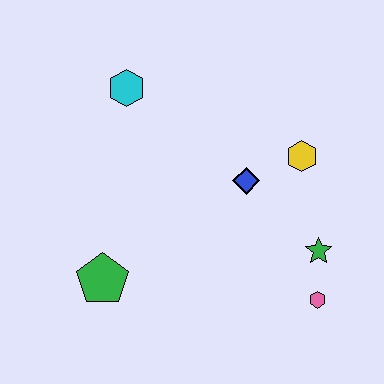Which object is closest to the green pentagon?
The blue diamond is closest to the green pentagon.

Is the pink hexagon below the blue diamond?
Yes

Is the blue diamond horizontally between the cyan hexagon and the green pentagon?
No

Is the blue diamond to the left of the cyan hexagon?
No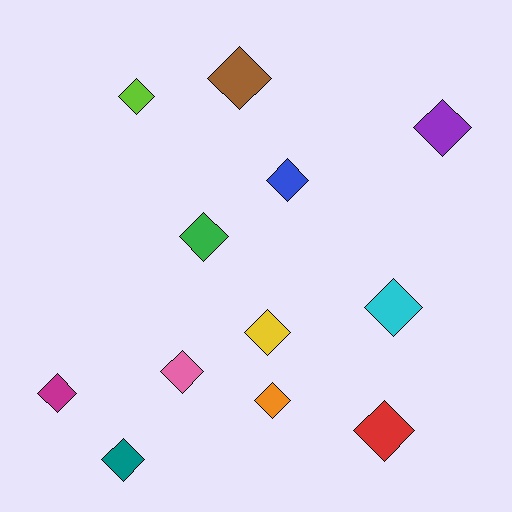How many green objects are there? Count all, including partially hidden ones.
There is 1 green object.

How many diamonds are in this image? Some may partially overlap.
There are 12 diamonds.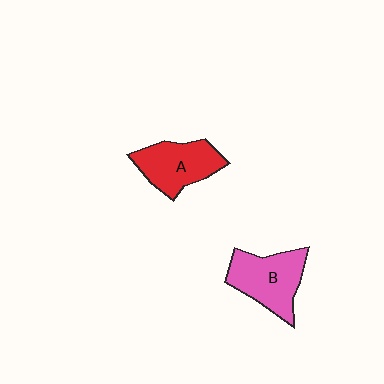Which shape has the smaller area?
Shape A (red).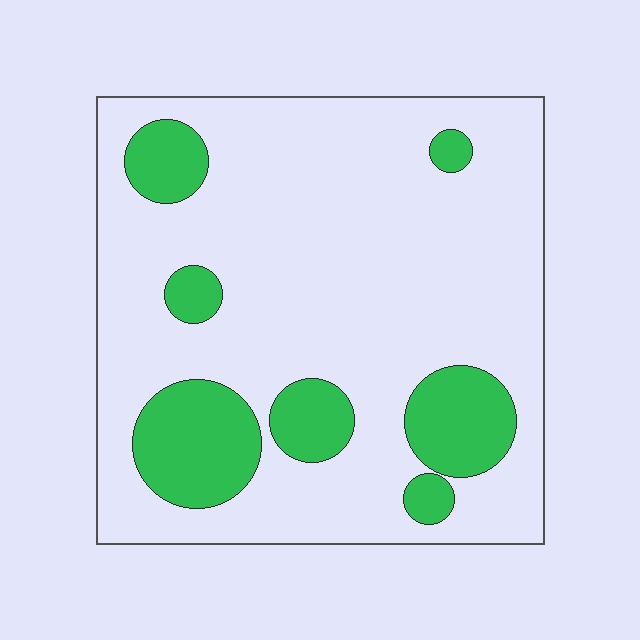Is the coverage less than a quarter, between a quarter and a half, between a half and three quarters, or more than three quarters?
Less than a quarter.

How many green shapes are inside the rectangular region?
7.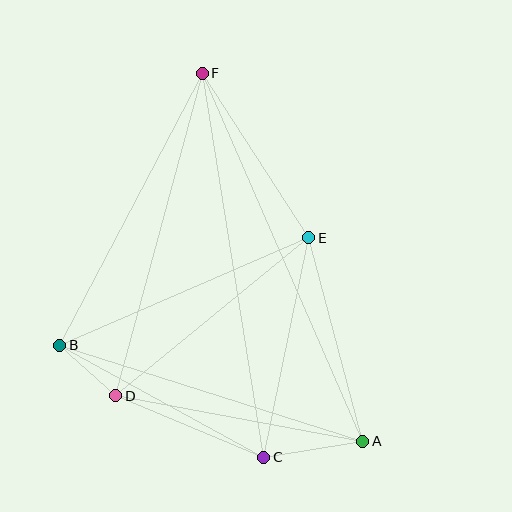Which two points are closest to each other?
Points B and D are closest to each other.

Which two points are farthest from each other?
Points A and F are farthest from each other.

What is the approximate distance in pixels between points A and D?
The distance between A and D is approximately 251 pixels.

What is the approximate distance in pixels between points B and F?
The distance between B and F is approximately 307 pixels.